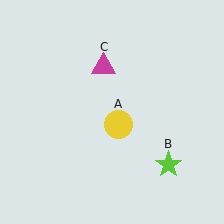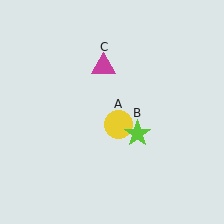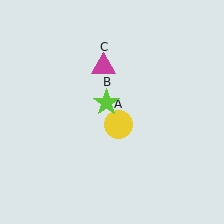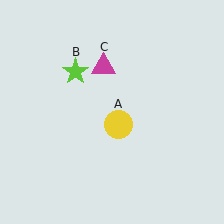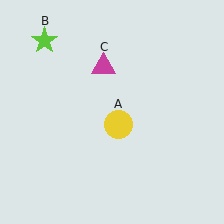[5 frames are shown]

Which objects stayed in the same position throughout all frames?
Yellow circle (object A) and magenta triangle (object C) remained stationary.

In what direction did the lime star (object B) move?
The lime star (object B) moved up and to the left.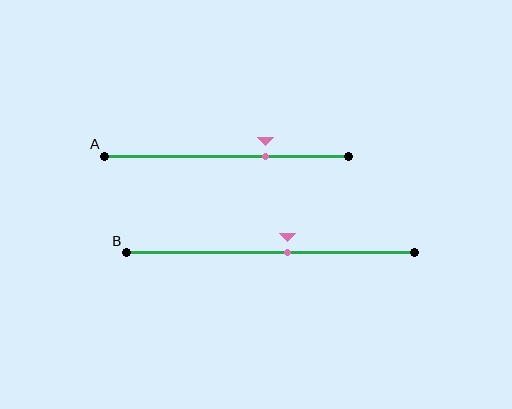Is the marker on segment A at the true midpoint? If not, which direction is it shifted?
No, the marker on segment A is shifted to the right by about 16% of the segment length.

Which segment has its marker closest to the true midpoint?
Segment B has its marker closest to the true midpoint.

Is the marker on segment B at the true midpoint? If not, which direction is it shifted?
No, the marker on segment B is shifted to the right by about 6% of the segment length.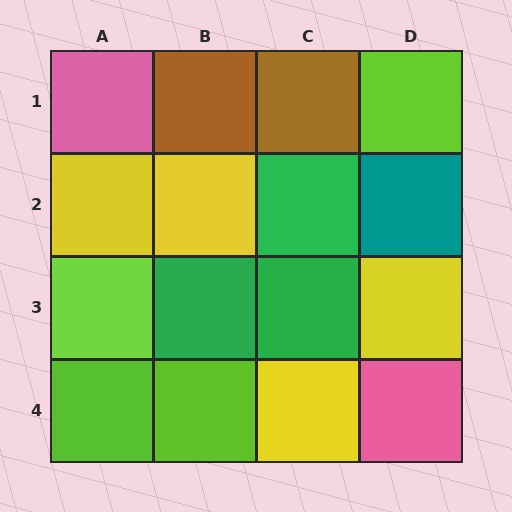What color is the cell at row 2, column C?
Green.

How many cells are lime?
4 cells are lime.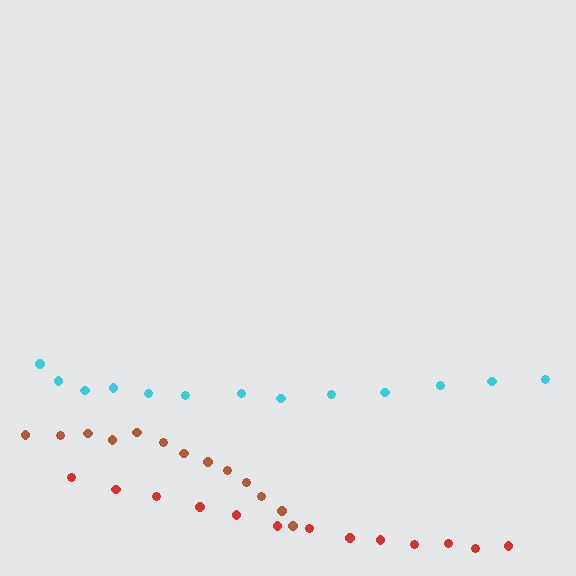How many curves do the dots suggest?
There are 3 distinct paths.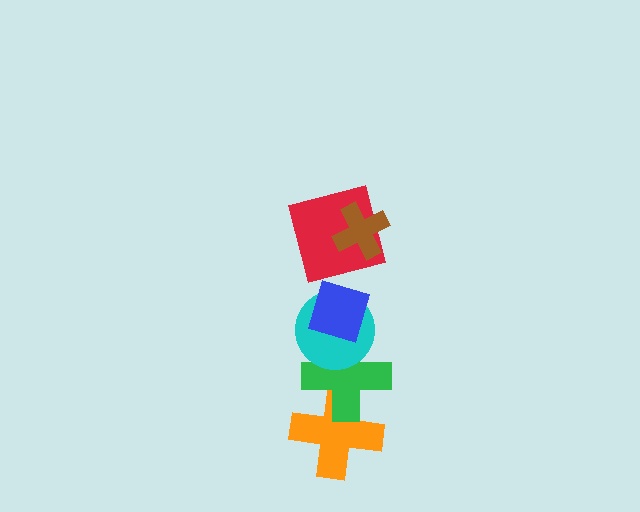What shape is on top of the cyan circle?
The blue diamond is on top of the cyan circle.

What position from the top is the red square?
The red square is 2nd from the top.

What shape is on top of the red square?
The brown cross is on top of the red square.